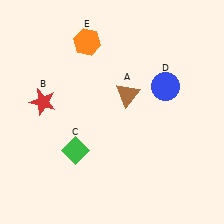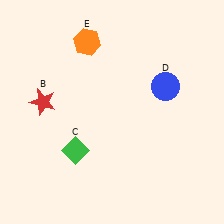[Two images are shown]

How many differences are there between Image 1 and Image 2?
There is 1 difference between the two images.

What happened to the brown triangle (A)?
The brown triangle (A) was removed in Image 2. It was in the top-right area of Image 1.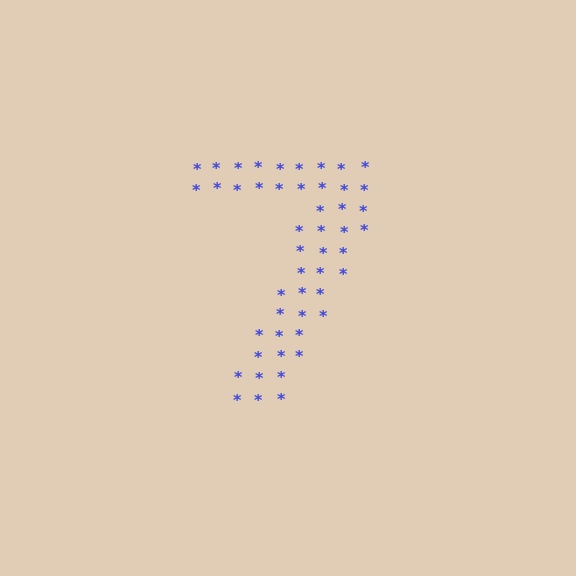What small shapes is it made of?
It is made of small asterisks.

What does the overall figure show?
The overall figure shows the digit 7.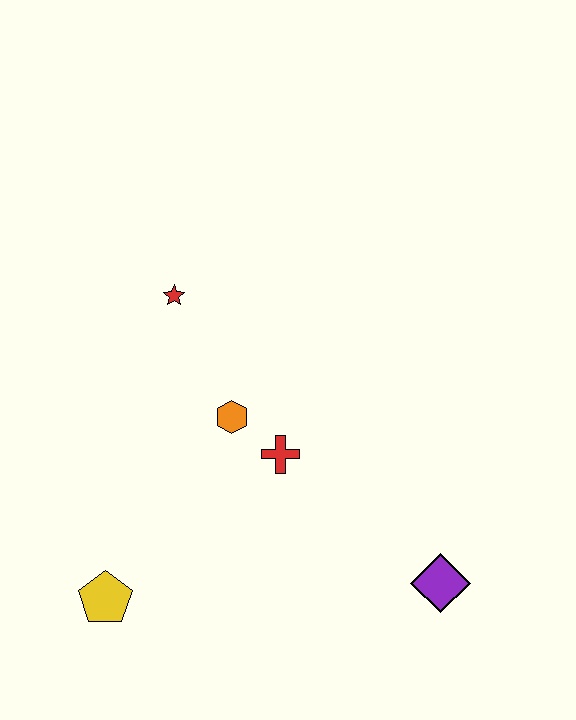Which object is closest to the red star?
The orange hexagon is closest to the red star.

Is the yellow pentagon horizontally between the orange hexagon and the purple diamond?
No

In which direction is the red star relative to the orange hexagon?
The red star is above the orange hexagon.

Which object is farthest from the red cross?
The yellow pentagon is farthest from the red cross.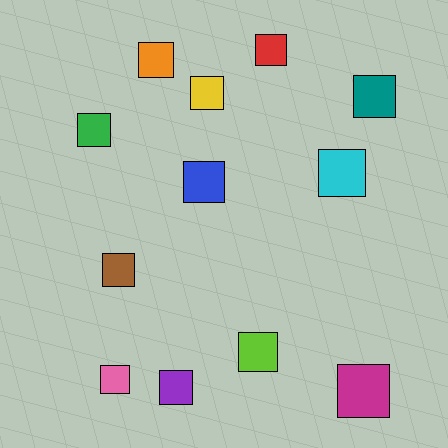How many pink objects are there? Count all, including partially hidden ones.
There is 1 pink object.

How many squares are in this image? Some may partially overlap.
There are 12 squares.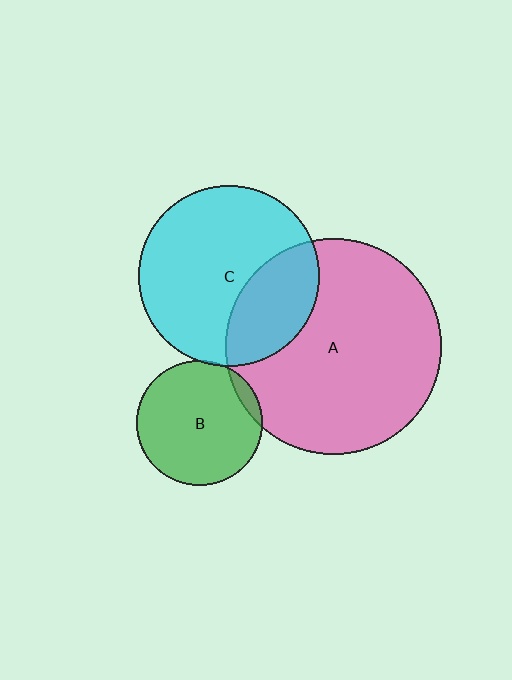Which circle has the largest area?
Circle A (pink).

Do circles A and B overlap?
Yes.